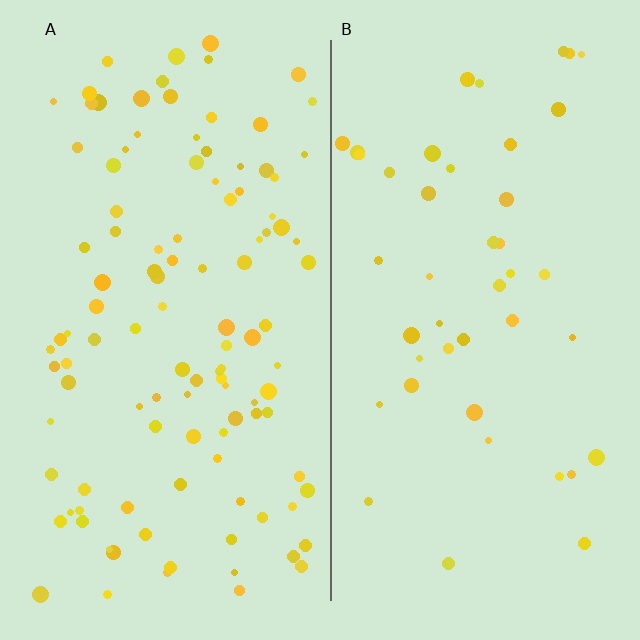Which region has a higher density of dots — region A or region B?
A (the left).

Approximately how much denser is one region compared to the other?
Approximately 2.5× — region A over region B.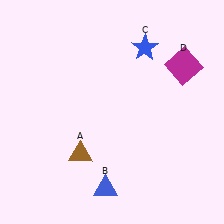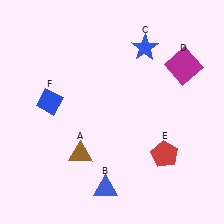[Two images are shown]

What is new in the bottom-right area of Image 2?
A red pentagon (E) was added in the bottom-right area of Image 2.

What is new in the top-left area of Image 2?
A blue diamond (F) was added in the top-left area of Image 2.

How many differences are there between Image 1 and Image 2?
There are 2 differences between the two images.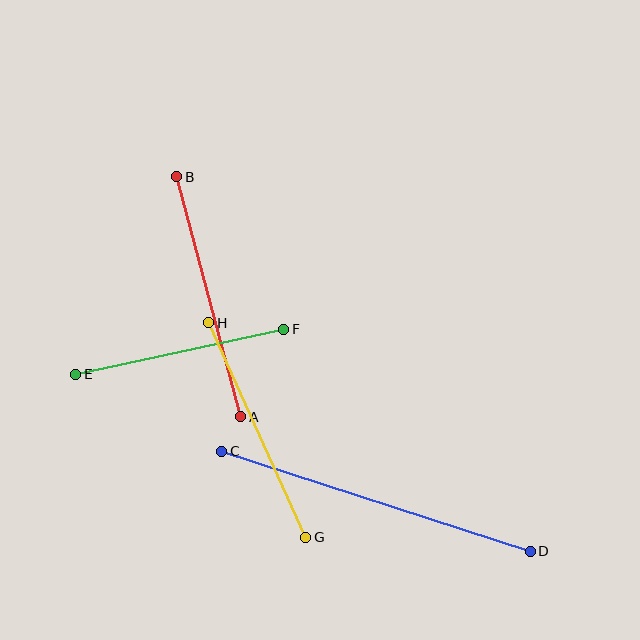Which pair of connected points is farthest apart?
Points C and D are farthest apart.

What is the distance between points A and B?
The distance is approximately 248 pixels.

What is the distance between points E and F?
The distance is approximately 213 pixels.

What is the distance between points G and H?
The distance is approximately 235 pixels.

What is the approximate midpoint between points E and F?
The midpoint is at approximately (180, 352) pixels.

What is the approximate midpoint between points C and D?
The midpoint is at approximately (376, 501) pixels.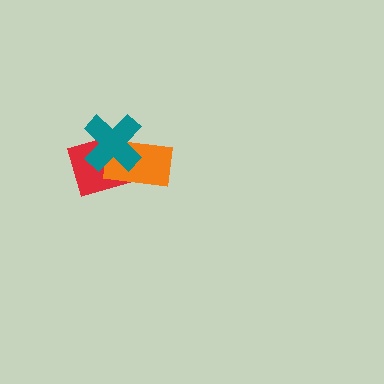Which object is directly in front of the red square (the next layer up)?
The orange rectangle is directly in front of the red square.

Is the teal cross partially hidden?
No, no other shape covers it.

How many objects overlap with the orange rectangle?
2 objects overlap with the orange rectangle.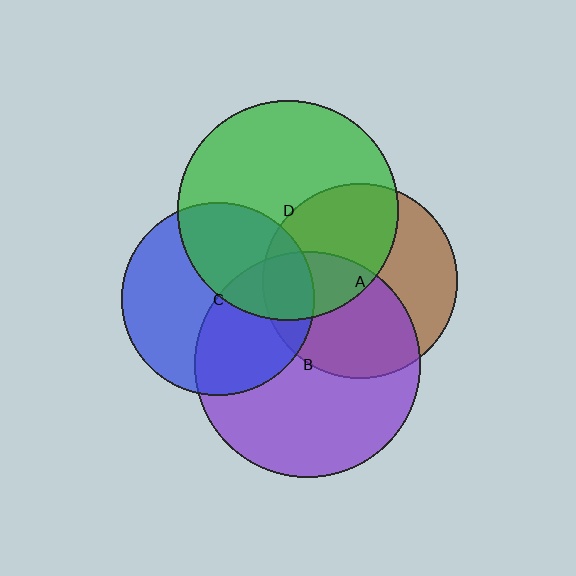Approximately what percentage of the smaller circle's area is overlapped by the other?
Approximately 15%.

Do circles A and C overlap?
Yes.